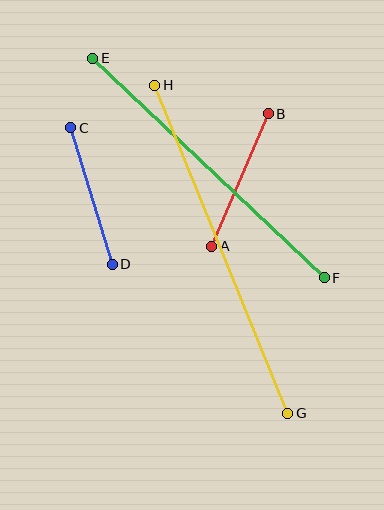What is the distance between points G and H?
The distance is approximately 354 pixels.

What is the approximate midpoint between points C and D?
The midpoint is at approximately (92, 196) pixels.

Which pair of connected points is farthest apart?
Points G and H are farthest apart.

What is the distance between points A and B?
The distance is approximately 144 pixels.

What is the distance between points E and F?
The distance is approximately 319 pixels.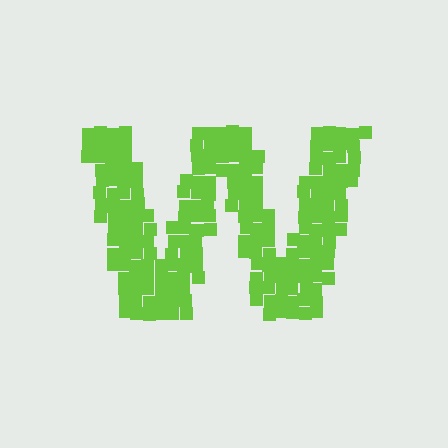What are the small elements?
The small elements are squares.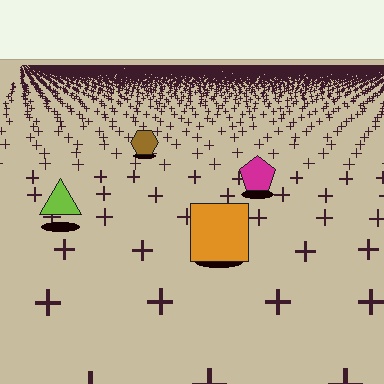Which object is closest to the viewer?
The orange square is closest. The texture marks near it are larger and more spread out.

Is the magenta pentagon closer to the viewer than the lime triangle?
No. The lime triangle is closer — you can tell from the texture gradient: the ground texture is coarser near it.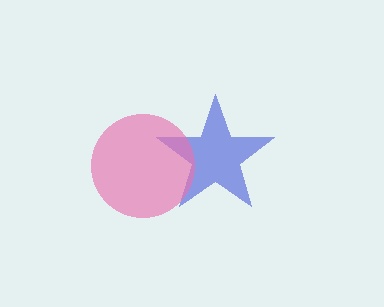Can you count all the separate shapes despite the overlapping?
Yes, there are 2 separate shapes.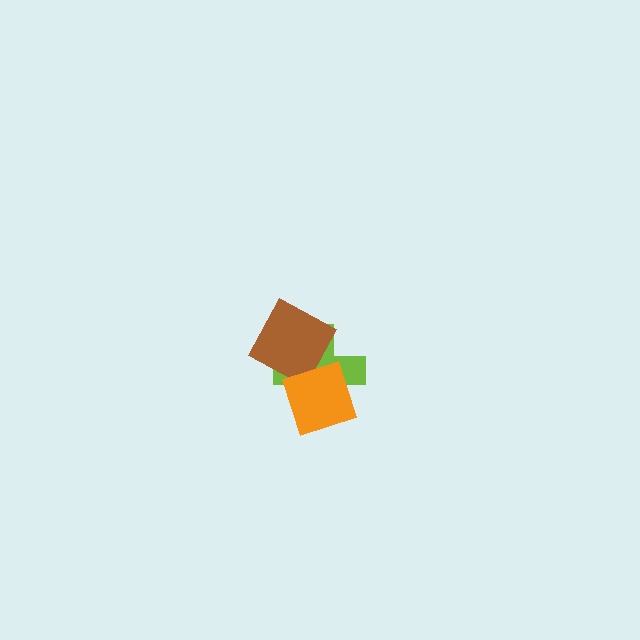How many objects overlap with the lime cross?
2 objects overlap with the lime cross.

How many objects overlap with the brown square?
2 objects overlap with the brown square.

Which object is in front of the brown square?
The orange diamond is in front of the brown square.